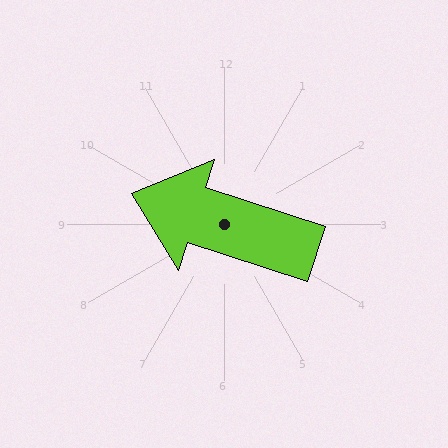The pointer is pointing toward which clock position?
Roughly 10 o'clock.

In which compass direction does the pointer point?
West.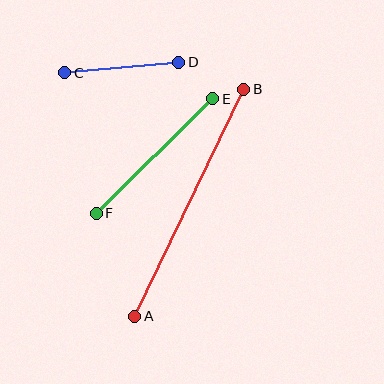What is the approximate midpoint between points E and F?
The midpoint is at approximately (154, 156) pixels.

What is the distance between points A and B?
The distance is approximately 252 pixels.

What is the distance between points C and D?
The distance is approximately 115 pixels.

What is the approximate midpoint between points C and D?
The midpoint is at approximately (122, 67) pixels.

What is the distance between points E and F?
The distance is approximately 163 pixels.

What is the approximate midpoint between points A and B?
The midpoint is at approximately (189, 203) pixels.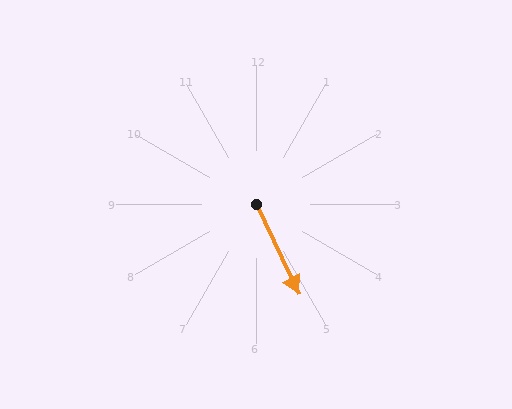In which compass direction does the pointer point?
Southeast.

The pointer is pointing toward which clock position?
Roughly 5 o'clock.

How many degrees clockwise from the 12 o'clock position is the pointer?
Approximately 154 degrees.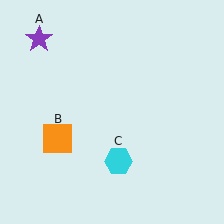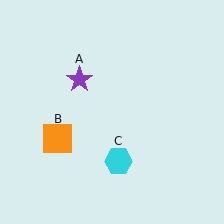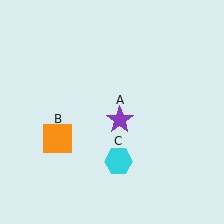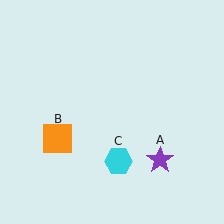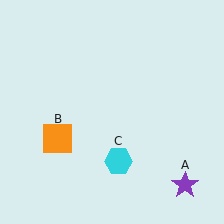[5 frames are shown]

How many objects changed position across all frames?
1 object changed position: purple star (object A).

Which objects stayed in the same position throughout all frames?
Orange square (object B) and cyan hexagon (object C) remained stationary.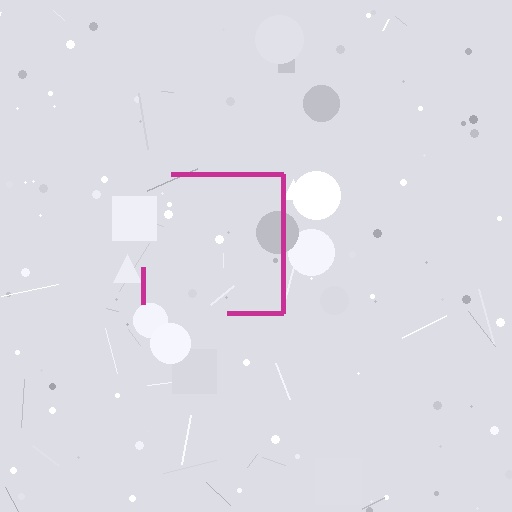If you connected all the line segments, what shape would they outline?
They would outline a square.